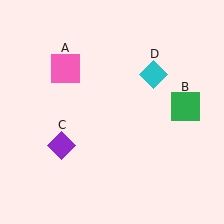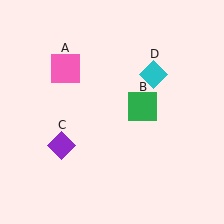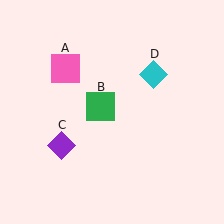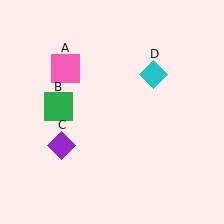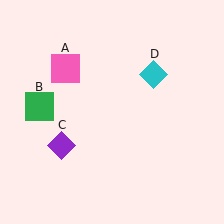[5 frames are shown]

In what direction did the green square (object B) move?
The green square (object B) moved left.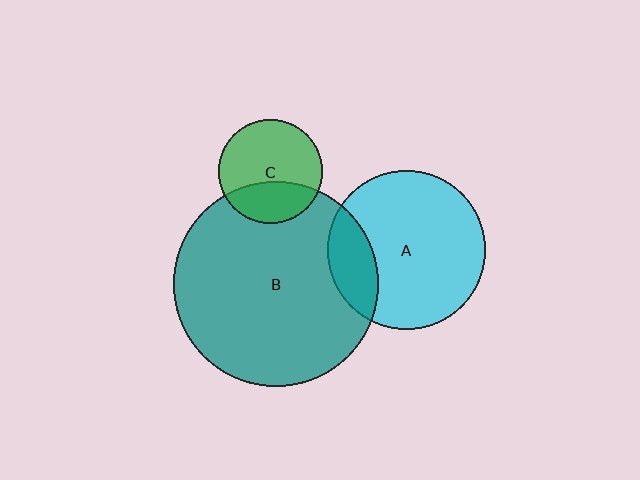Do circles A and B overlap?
Yes.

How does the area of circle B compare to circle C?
Approximately 3.9 times.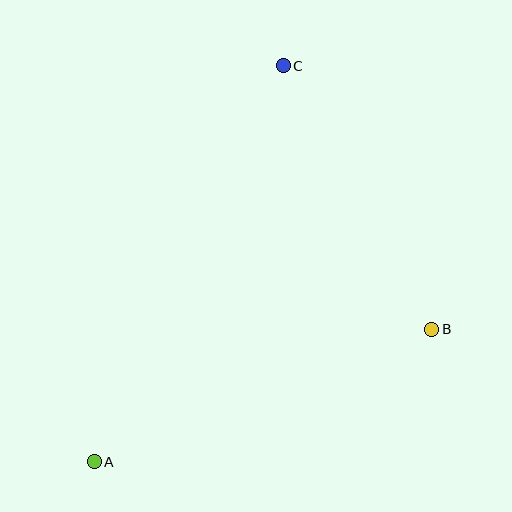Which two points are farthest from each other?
Points A and C are farthest from each other.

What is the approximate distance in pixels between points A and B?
The distance between A and B is approximately 363 pixels.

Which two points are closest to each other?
Points B and C are closest to each other.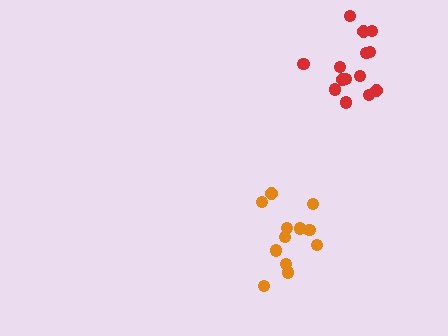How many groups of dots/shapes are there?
There are 2 groups.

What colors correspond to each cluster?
The clusters are colored: orange, red.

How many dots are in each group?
Group 1: 12 dots, Group 2: 14 dots (26 total).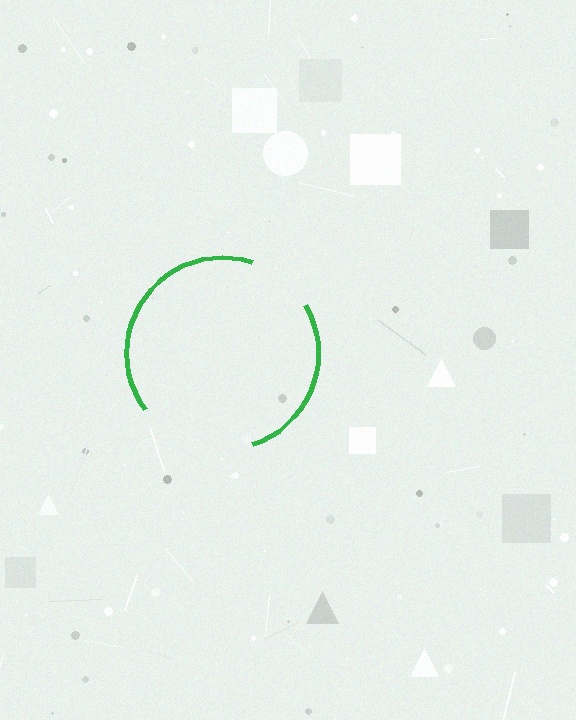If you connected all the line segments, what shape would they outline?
They would outline a circle.